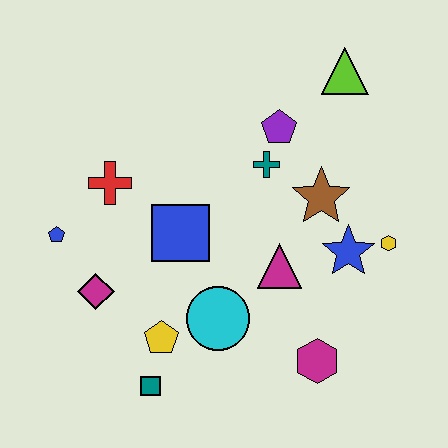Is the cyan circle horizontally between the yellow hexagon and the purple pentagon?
No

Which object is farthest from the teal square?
The lime triangle is farthest from the teal square.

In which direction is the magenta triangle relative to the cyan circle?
The magenta triangle is to the right of the cyan circle.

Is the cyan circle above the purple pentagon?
No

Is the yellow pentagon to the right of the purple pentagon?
No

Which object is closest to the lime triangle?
The purple pentagon is closest to the lime triangle.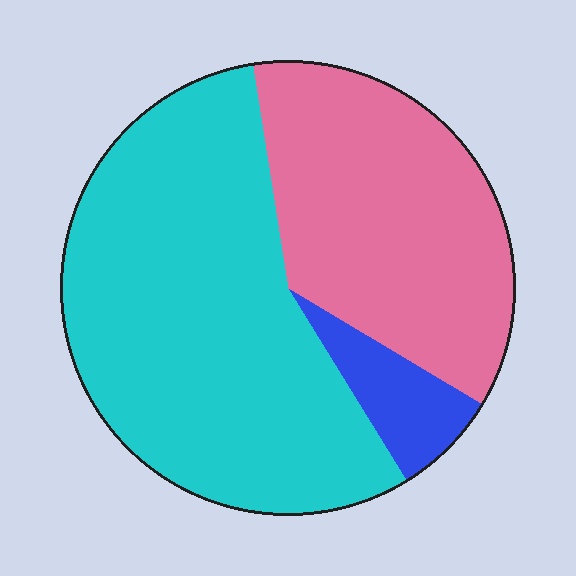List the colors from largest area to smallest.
From largest to smallest: cyan, pink, blue.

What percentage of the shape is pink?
Pink takes up about three eighths (3/8) of the shape.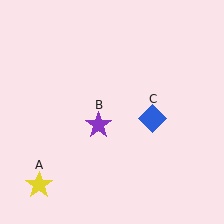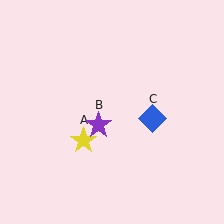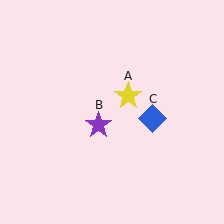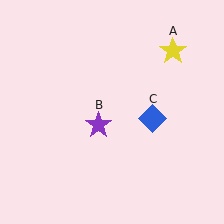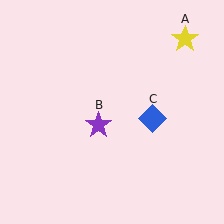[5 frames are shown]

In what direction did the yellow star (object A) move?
The yellow star (object A) moved up and to the right.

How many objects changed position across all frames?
1 object changed position: yellow star (object A).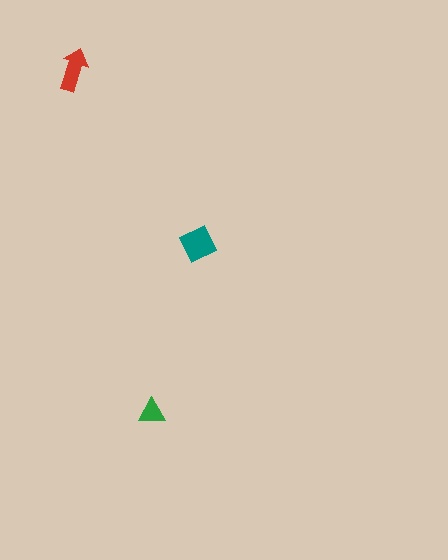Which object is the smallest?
The green triangle.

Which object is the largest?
The teal diamond.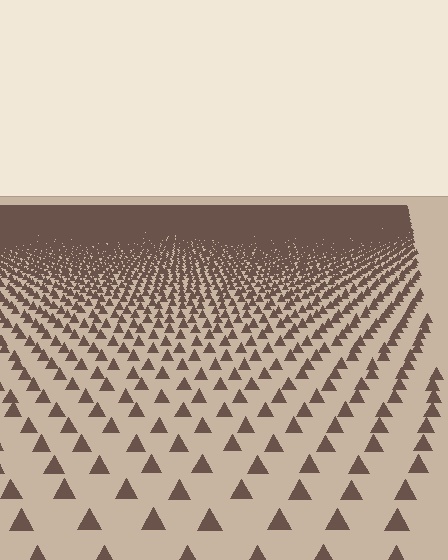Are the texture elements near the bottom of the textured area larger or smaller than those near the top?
Larger. Near the bottom, elements are closer to the viewer and appear at a bigger on-screen size.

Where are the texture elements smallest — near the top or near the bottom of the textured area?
Near the top.